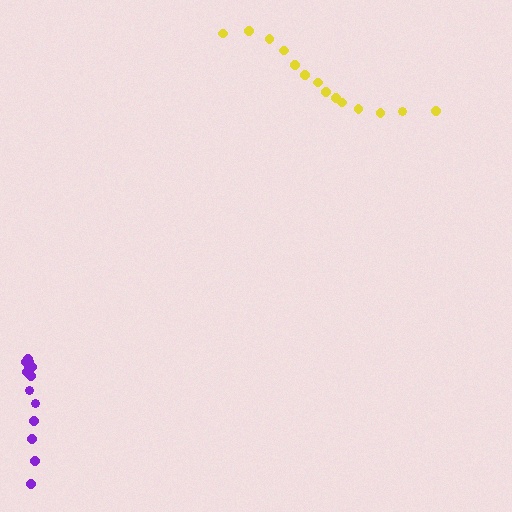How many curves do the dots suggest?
There are 2 distinct paths.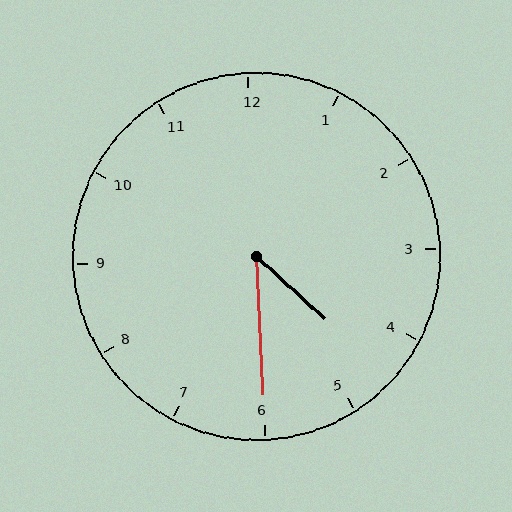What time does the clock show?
4:30.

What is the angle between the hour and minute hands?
Approximately 45 degrees.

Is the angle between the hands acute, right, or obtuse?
It is acute.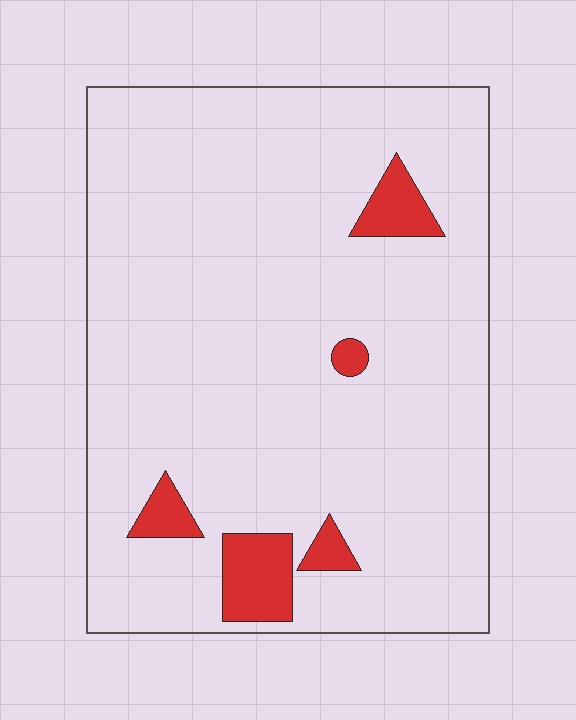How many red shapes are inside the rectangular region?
5.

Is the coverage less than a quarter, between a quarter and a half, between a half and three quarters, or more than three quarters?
Less than a quarter.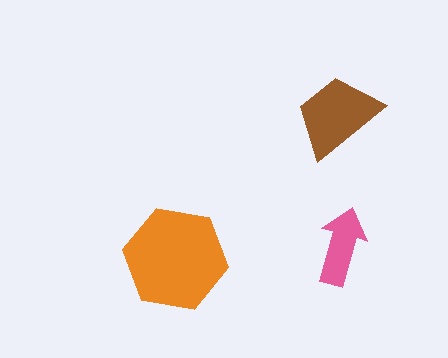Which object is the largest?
The orange hexagon.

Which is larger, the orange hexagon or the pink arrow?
The orange hexagon.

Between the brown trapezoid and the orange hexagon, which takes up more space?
The orange hexagon.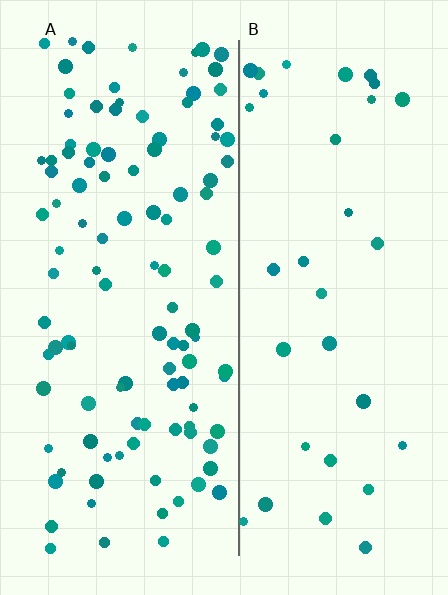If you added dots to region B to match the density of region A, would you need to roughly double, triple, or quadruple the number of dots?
Approximately triple.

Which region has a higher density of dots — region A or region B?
A (the left).